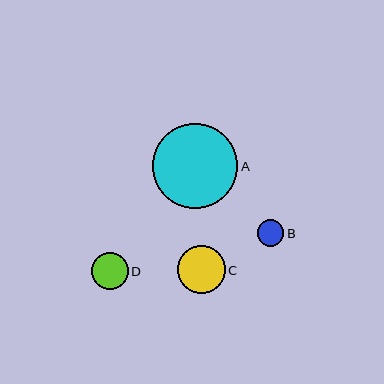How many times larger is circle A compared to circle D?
Circle A is approximately 2.3 times the size of circle D.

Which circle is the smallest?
Circle B is the smallest with a size of approximately 27 pixels.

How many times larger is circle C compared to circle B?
Circle C is approximately 1.8 times the size of circle B.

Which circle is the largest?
Circle A is the largest with a size of approximately 85 pixels.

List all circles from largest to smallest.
From largest to smallest: A, C, D, B.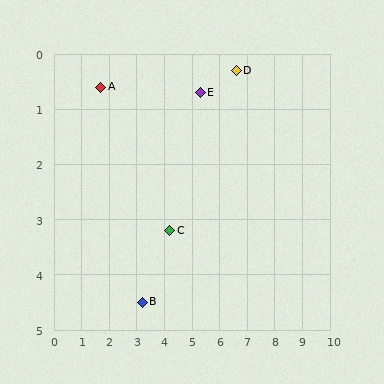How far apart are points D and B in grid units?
Points D and B are about 5.4 grid units apart.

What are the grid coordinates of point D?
Point D is at approximately (6.6, 0.3).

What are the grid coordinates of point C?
Point C is at approximately (4.2, 3.2).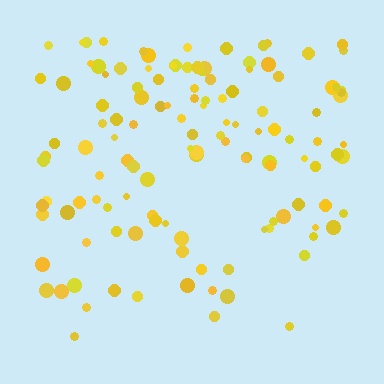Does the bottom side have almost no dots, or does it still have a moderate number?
Still a moderate number, just noticeably fewer than the top.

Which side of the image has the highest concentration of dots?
The top.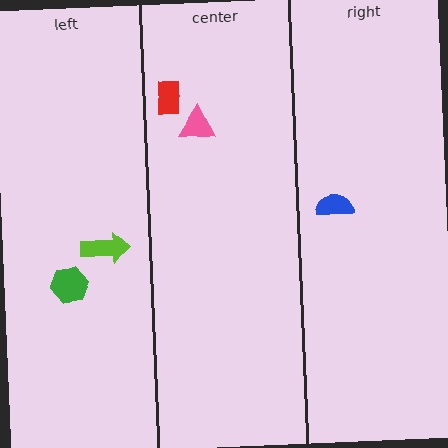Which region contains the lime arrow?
The left region.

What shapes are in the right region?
The blue semicircle.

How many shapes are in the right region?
1.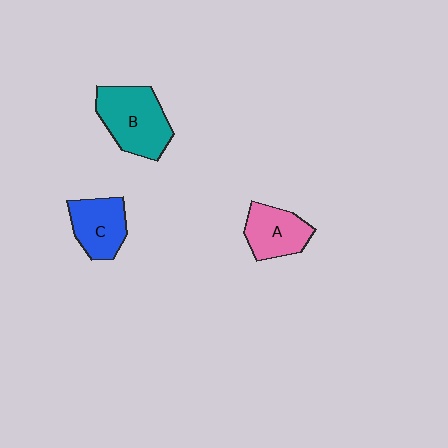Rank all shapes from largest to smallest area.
From largest to smallest: B (teal), C (blue), A (pink).